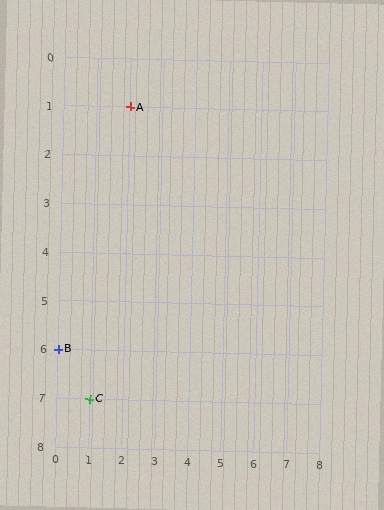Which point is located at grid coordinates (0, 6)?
Point B is at (0, 6).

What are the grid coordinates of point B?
Point B is at grid coordinates (0, 6).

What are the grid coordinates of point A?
Point A is at grid coordinates (2, 1).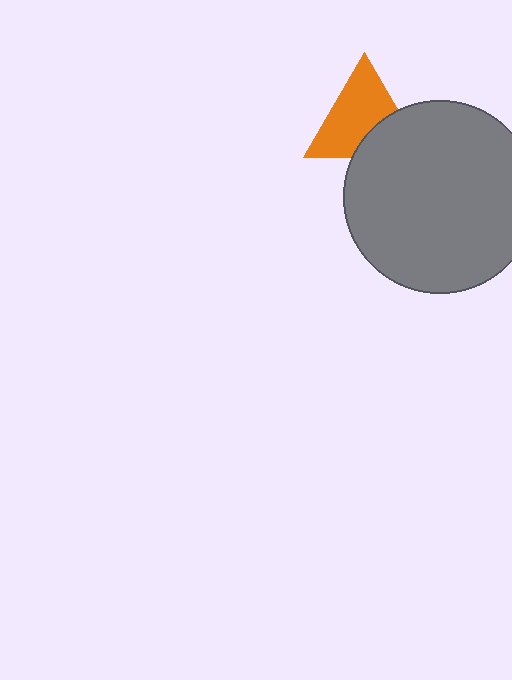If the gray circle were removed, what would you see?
You would see the complete orange triangle.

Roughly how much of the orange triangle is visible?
Most of it is visible (roughly 68%).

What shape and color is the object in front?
The object in front is a gray circle.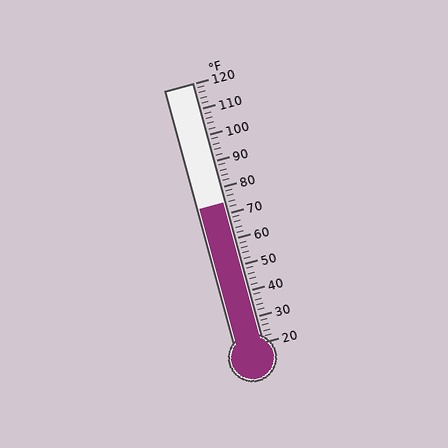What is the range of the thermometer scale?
The thermometer scale ranges from 20°F to 120°F.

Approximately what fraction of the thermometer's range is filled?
The thermometer is filled to approximately 55% of its range.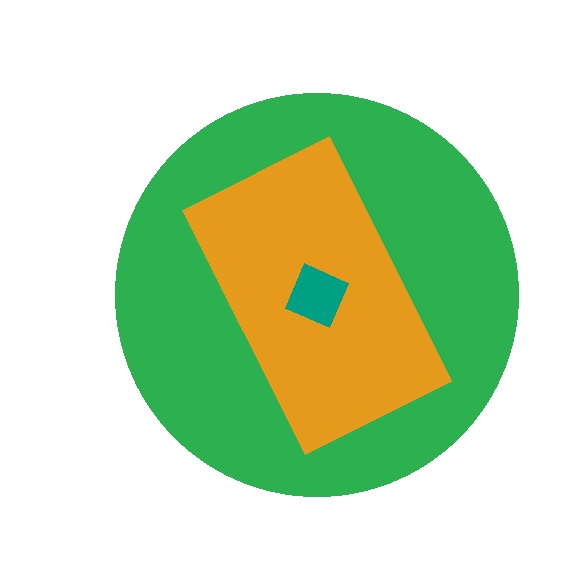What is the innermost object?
The teal diamond.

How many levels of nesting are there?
3.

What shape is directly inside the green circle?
The orange rectangle.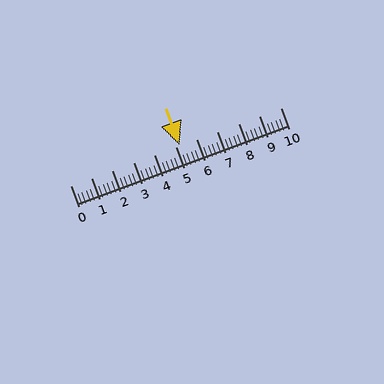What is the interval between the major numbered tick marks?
The major tick marks are spaced 1 units apart.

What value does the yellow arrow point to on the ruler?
The yellow arrow points to approximately 5.2.